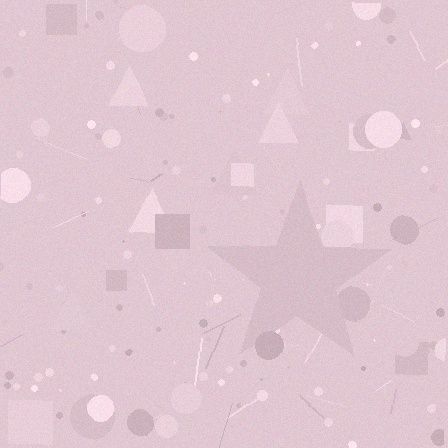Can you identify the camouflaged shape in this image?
The camouflaged shape is a star.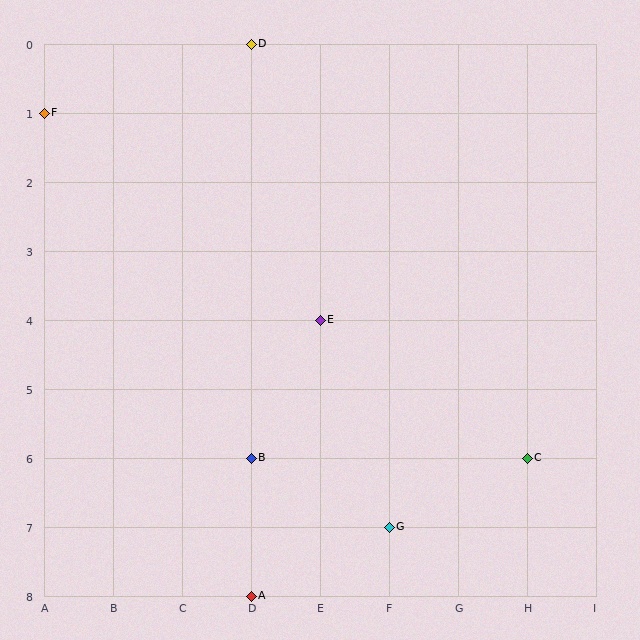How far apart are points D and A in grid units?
Points D and A are 8 rows apart.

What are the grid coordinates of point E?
Point E is at grid coordinates (E, 4).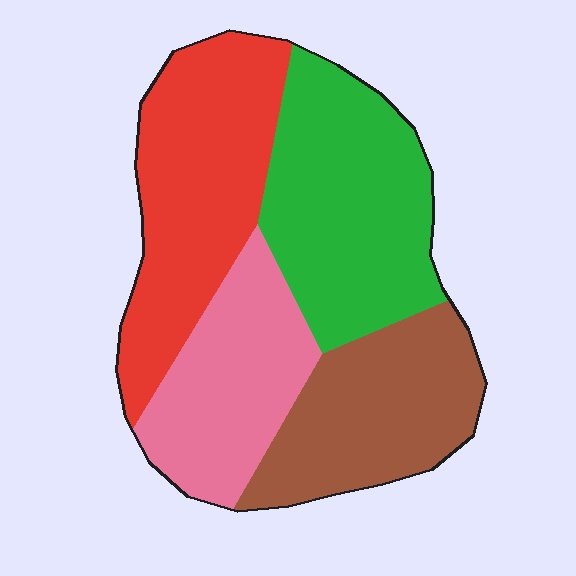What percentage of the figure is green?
Green takes up about one quarter (1/4) of the figure.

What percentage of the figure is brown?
Brown covers roughly 20% of the figure.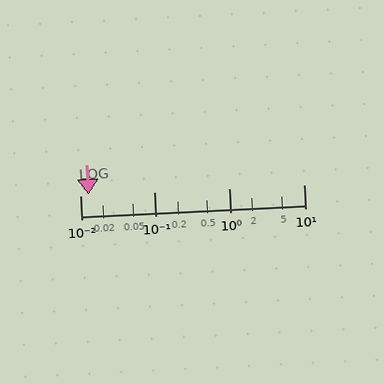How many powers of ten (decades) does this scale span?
The scale spans 3 decades, from 0.01 to 10.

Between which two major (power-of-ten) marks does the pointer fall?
The pointer is between 0.01 and 0.1.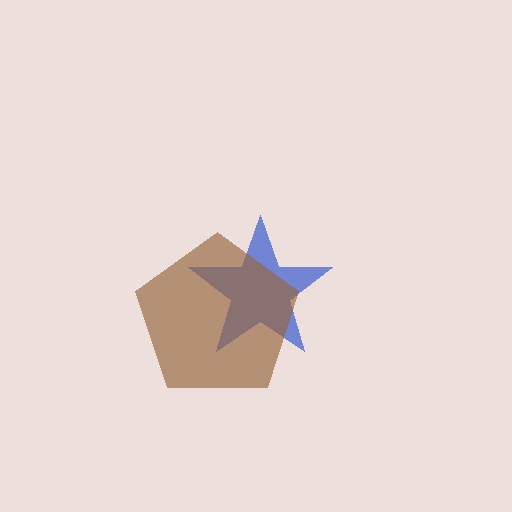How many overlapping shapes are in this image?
There are 2 overlapping shapes in the image.